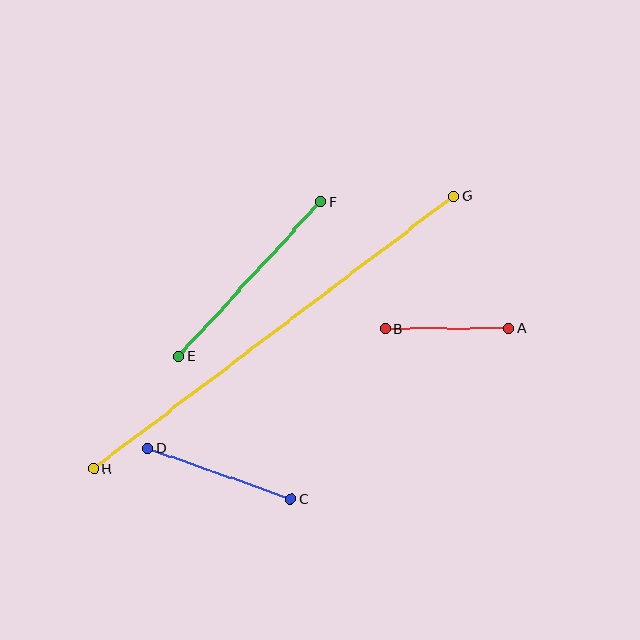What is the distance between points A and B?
The distance is approximately 124 pixels.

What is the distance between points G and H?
The distance is approximately 451 pixels.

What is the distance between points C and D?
The distance is approximately 152 pixels.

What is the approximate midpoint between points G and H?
The midpoint is at approximately (274, 332) pixels.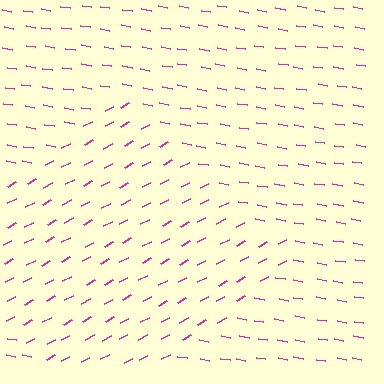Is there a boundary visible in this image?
Yes, there is a texture boundary formed by a change in line orientation.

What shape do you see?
I see a diamond.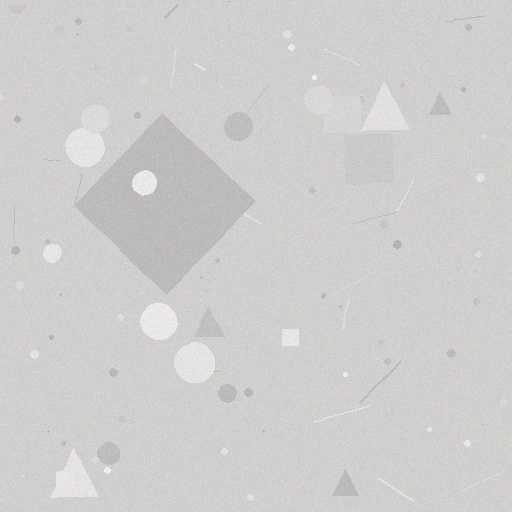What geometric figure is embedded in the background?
A diamond is embedded in the background.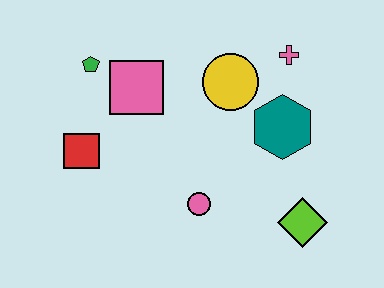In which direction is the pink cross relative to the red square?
The pink cross is to the right of the red square.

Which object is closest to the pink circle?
The lime diamond is closest to the pink circle.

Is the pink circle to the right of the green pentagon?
Yes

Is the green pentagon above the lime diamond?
Yes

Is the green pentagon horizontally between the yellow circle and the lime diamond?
No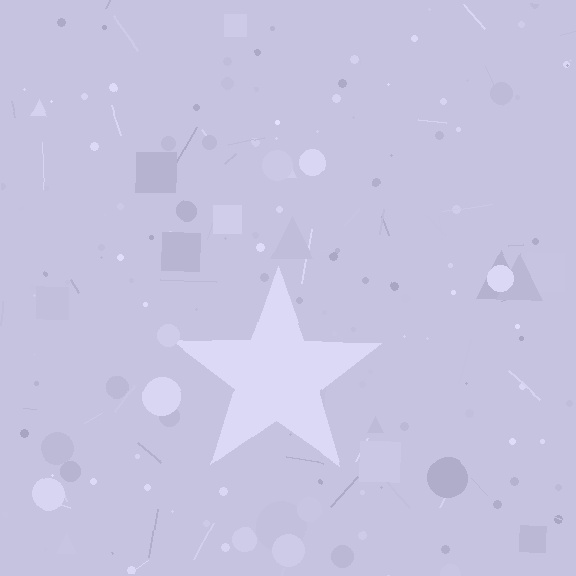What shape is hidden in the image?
A star is hidden in the image.